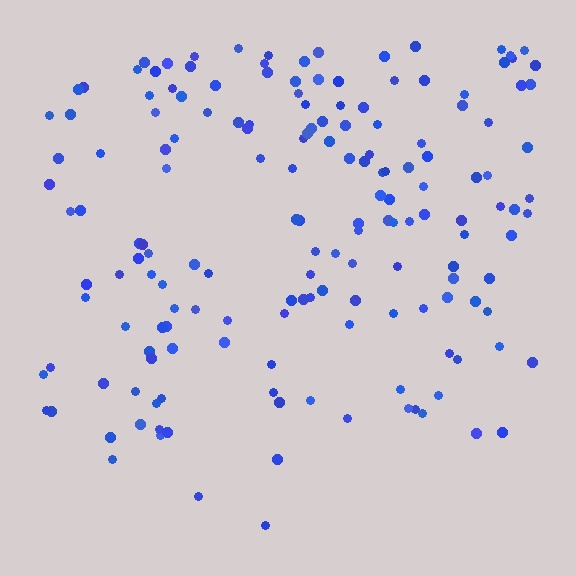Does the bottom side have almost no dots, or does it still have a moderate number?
Still a moderate number, just noticeably fewer than the top.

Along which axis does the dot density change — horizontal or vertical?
Vertical.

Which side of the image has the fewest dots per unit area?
The bottom.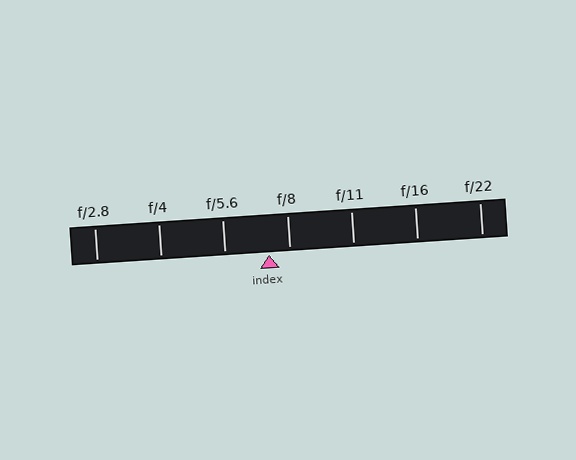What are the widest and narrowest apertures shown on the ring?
The widest aperture shown is f/2.8 and the narrowest is f/22.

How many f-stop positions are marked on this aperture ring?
There are 7 f-stop positions marked.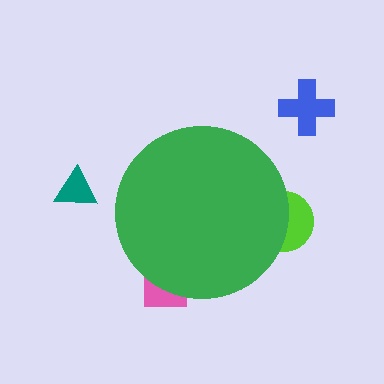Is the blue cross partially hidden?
No, the blue cross is fully visible.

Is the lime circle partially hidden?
Yes, the lime circle is partially hidden behind the green circle.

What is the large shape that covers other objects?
A green circle.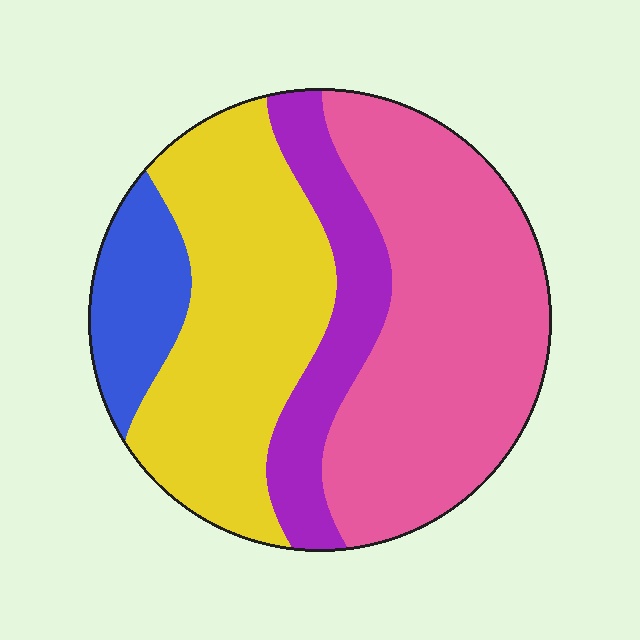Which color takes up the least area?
Blue, at roughly 10%.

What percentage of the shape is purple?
Purple covers 15% of the shape.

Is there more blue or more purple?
Purple.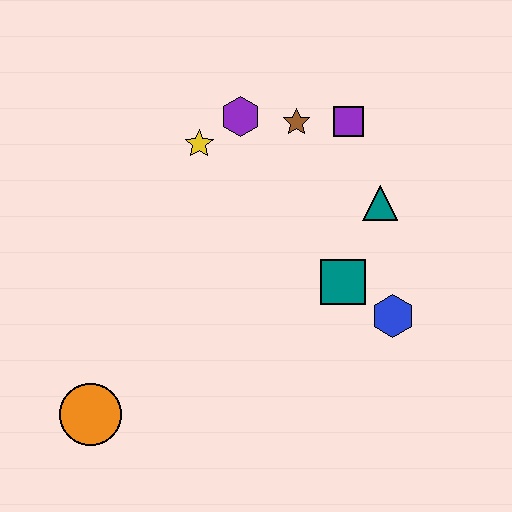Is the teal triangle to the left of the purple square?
No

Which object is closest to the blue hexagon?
The teal square is closest to the blue hexagon.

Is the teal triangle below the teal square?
No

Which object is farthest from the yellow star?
The orange circle is farthest from the yellow star.